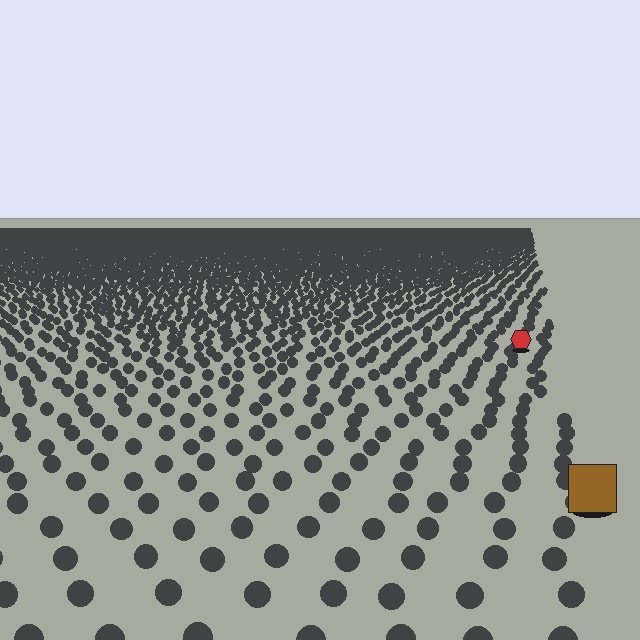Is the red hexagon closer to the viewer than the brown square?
No. The brown square is closer — you can tell from the texture gradient: the ground texture is coarser near it.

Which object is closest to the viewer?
The brown square is closest. The texture marks near it are larger and more spread out.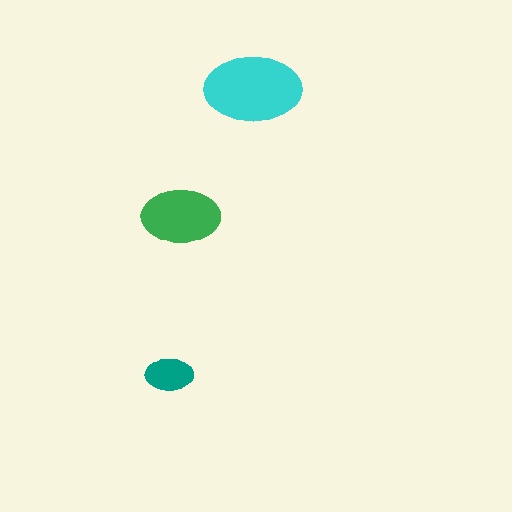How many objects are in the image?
There are 3 objects in the image.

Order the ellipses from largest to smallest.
the cyan one, the green one, the teal one.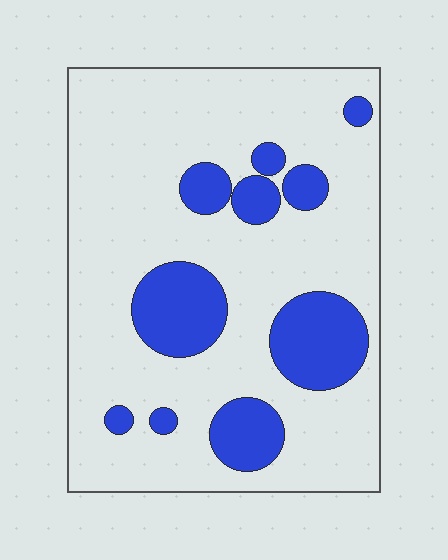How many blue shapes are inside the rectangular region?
10.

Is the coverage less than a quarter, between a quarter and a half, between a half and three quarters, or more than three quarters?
Less than a quarter.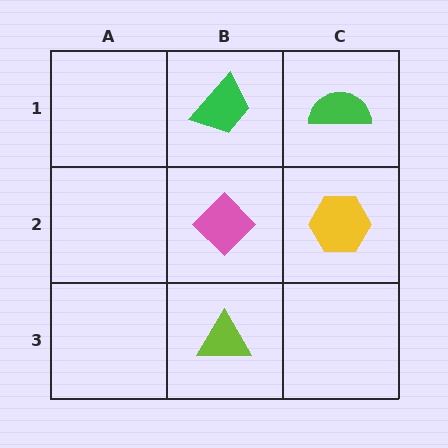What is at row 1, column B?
A green trapezoid.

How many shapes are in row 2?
2 shapes.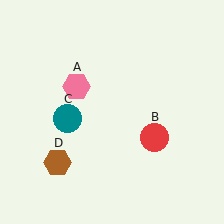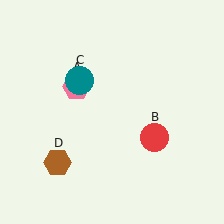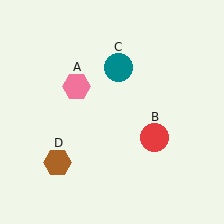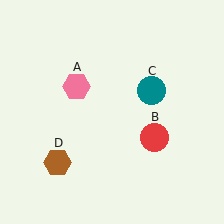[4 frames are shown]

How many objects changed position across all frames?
1 object changed position: teal circle (object C).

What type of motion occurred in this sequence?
The teal circle (object C) rotated clockwise around the center of the scene.